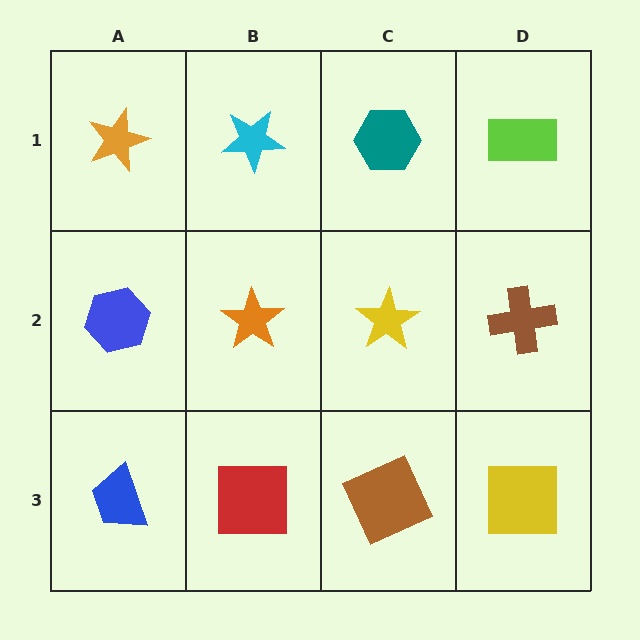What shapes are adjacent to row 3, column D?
A brown cross (row 2, column D), a brown square (row 3, column C).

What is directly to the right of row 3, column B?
A brown square.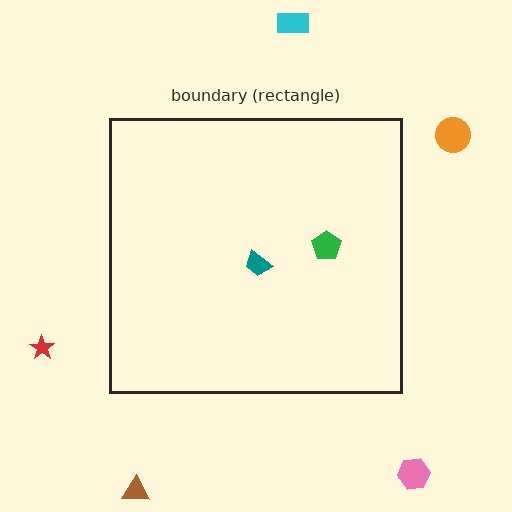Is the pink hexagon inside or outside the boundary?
Outside.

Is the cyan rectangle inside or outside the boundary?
Outside.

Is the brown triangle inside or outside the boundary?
Outside.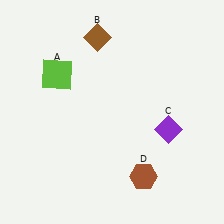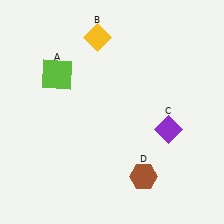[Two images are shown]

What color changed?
The diamond (B) changed from brown in Image 1 to yellow in Image 2.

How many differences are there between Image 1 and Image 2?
There is 1 difference between the two images.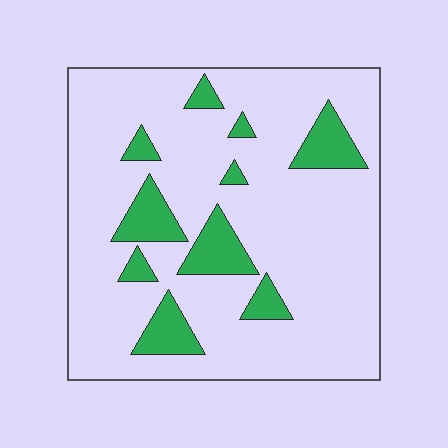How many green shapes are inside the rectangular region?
10.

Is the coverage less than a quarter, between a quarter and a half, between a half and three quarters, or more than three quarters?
Less than a quarter.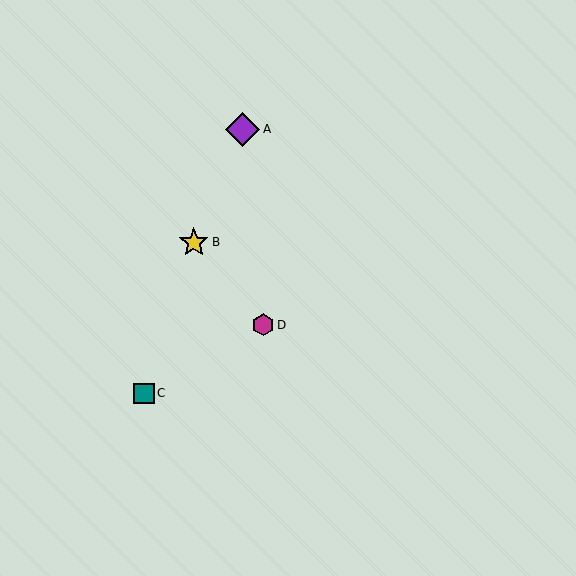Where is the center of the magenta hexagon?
The center of the magenta hexagon is at (263, 325).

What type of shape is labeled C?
Shape C is a teal square.